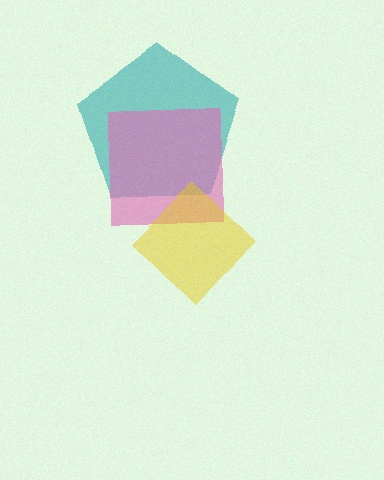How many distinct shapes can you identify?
There are 3 distinct shapes: a teal pentagon, a pink square, a yellow diamond.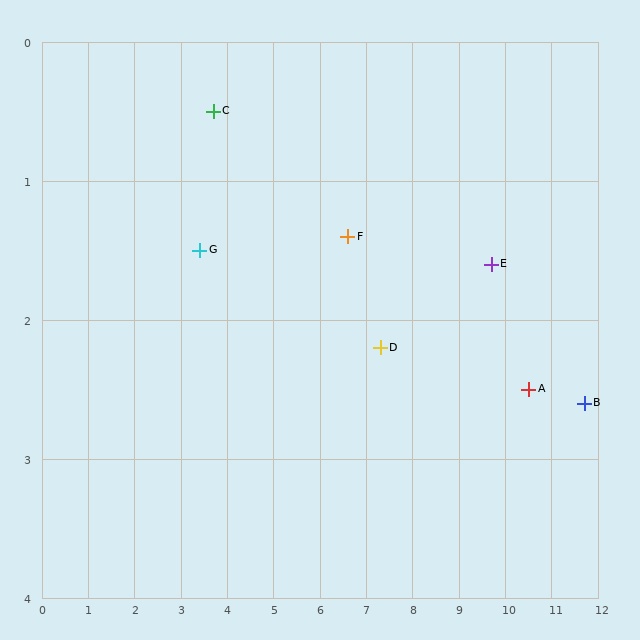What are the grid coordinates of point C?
Point C is at approximately (3.7, 0.5).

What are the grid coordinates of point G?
Point G is at approximately (3.4, 1.5).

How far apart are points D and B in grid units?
Points D and B are about 4.4 grid units apart.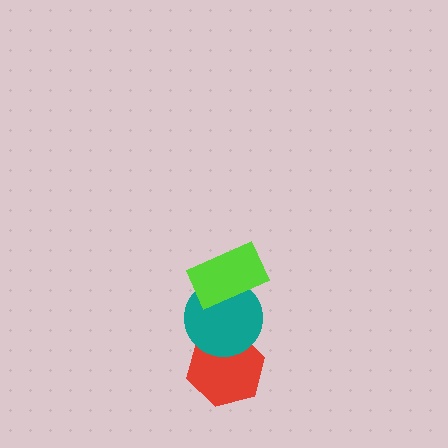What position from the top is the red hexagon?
The red hexagon is 3rd from the top.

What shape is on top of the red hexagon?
The teal circle is on top of the red hexagon.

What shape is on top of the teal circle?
The lime rectangle is on top of the teal circle.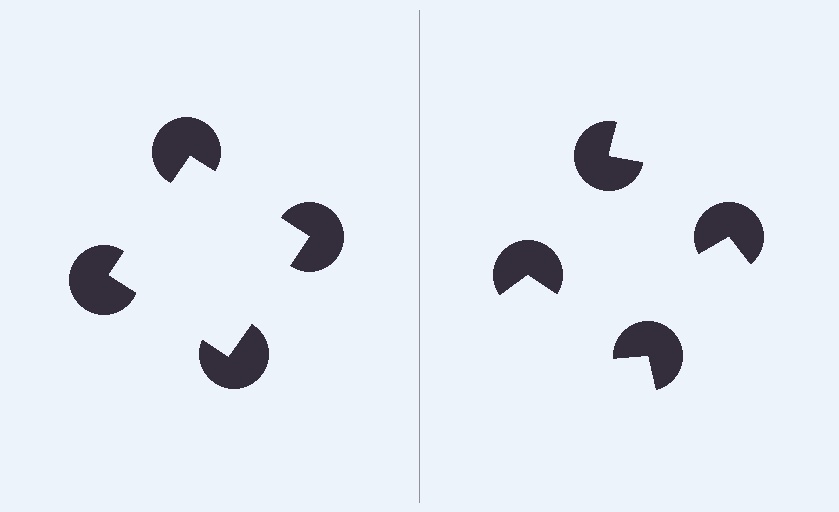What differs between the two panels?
The pac-man discs are positioned identically on both sides; only the wedge orientations differ. On the left they align to a square; on the right they are misaligned.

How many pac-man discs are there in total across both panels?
8 — 4 on each side.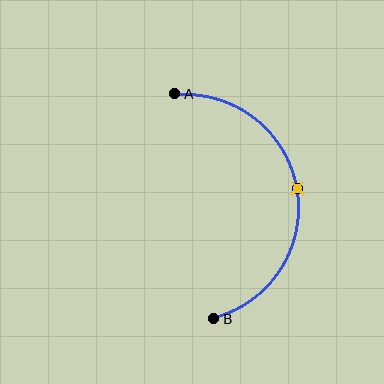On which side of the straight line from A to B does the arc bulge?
The arc bulges to the right of the straight line connecting A and B.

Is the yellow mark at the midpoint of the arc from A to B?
Yes. The yellow mark lies on the arc at equal arc-length from both A and B — it is the arc midpoint.